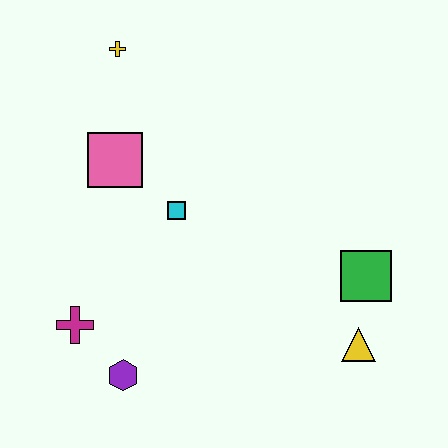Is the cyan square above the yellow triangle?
Yes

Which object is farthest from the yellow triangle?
The yellow cross is farthest from the yellow triangle.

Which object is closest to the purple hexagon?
The magenta cross is closest to the purple hexagon.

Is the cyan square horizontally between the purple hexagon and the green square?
Yes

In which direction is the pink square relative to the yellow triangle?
The pink square is to the left of the yellow triangle.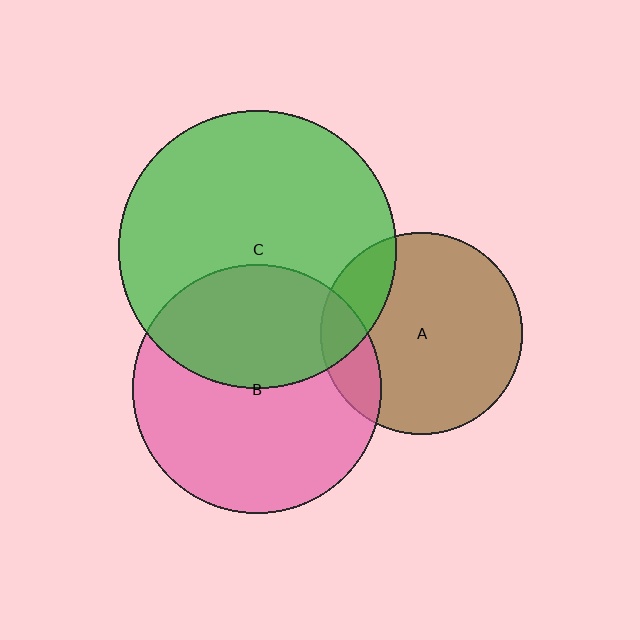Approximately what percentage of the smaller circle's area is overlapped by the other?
Approximately 15%.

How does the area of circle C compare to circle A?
Approximately 1.9 times.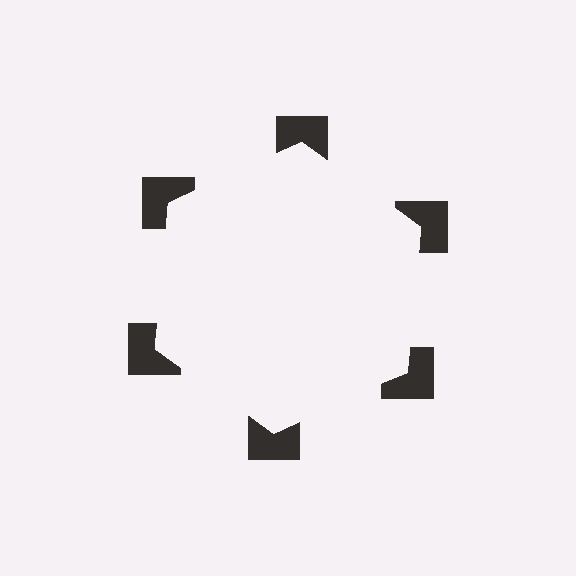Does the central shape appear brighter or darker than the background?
It typically appears slightly brighter than the background, even though no actual brightness change is drawn.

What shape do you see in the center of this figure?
An illusory hexagon — its edges are inferred from the aligned wedge cuts in the notched squares, not physically drawn.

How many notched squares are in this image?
There are 6 — one at each vertex of the illusory hexagon.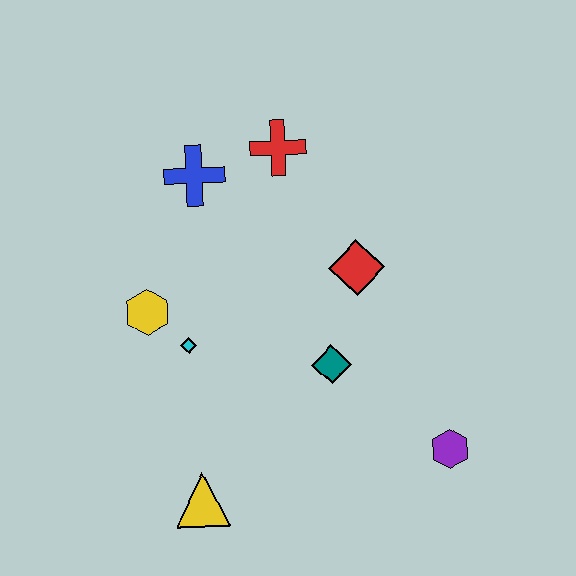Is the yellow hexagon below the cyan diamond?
No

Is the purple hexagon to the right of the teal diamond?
Yes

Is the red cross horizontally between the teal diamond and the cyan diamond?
Yes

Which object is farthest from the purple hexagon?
The blue cross is farthest from the purple hexagon.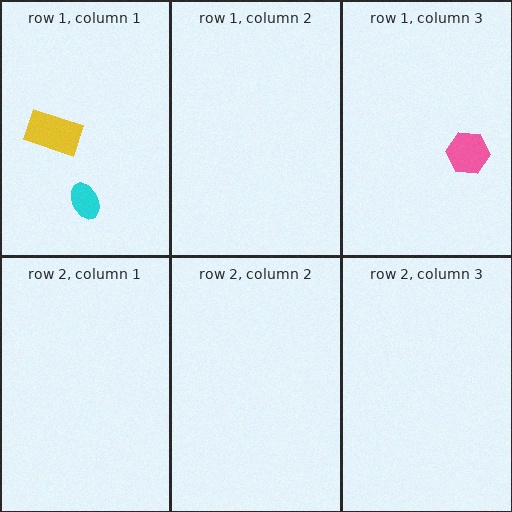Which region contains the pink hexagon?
The row 1, column 3 region.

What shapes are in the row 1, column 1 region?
The yellow rectangle, the cyan ellipse.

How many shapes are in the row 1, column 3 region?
1.